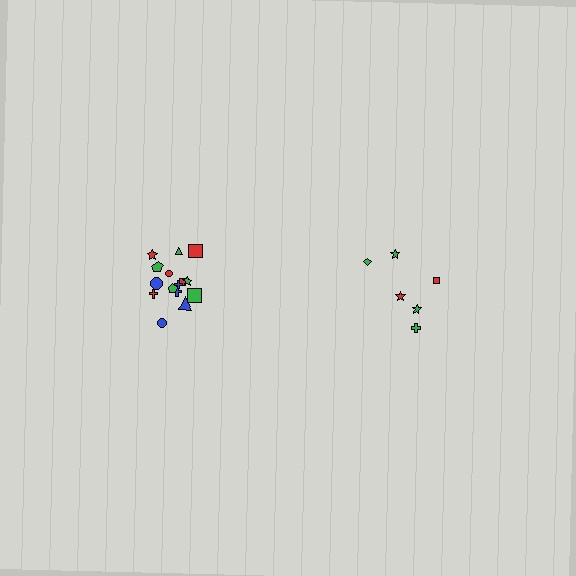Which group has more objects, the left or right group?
The left group.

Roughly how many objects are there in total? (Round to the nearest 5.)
Roughly 20 objects in total.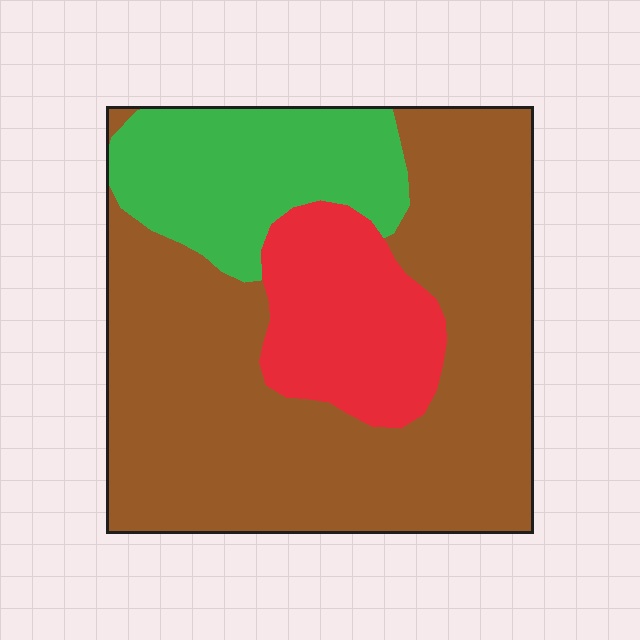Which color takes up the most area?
Brown, at roughly 65%.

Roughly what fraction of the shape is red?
Red covers roughly 15% of the shape.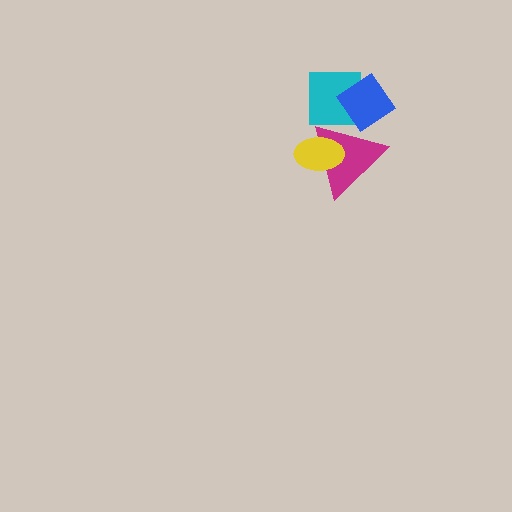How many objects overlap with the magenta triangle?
3 objects overlap with the magenta triangle.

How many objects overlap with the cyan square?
2 objects overlap with the cyan square.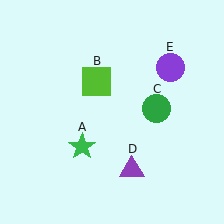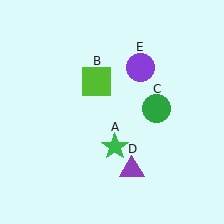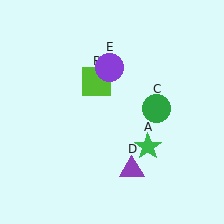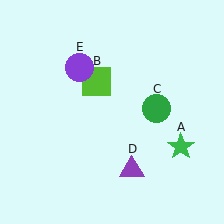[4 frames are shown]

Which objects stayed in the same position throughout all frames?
Lime square (object B) and green circle (object C) and purple triangle (object D) remained stationary.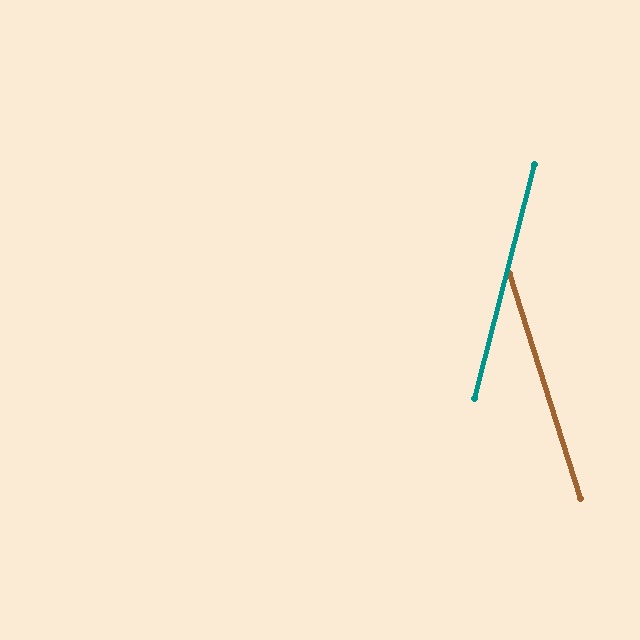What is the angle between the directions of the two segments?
Approximately 32 degrees.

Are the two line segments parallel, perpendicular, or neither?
Neither parallel nor perpendicular — they differ by about 32°.